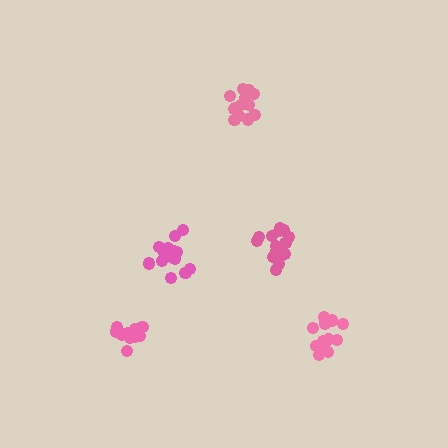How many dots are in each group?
Group 1: 13 dots, Group 2: 17 dots, Group 3: 13 dots, Group 4: 16 dots, Group 5: 11 dots (70 total).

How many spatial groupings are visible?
There are 5 spatial groupings.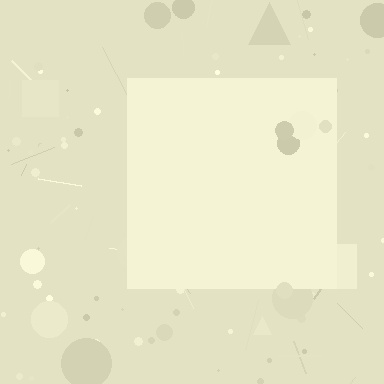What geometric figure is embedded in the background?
A square is embedded in the background.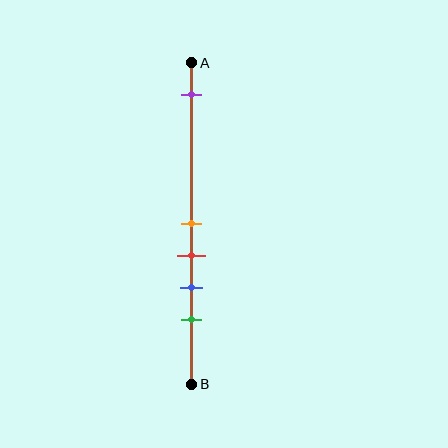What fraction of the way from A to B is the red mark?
The red mark is approximately 60% (0.6) of the way from A to B.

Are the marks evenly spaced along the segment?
No, the marks are not evenly spaced.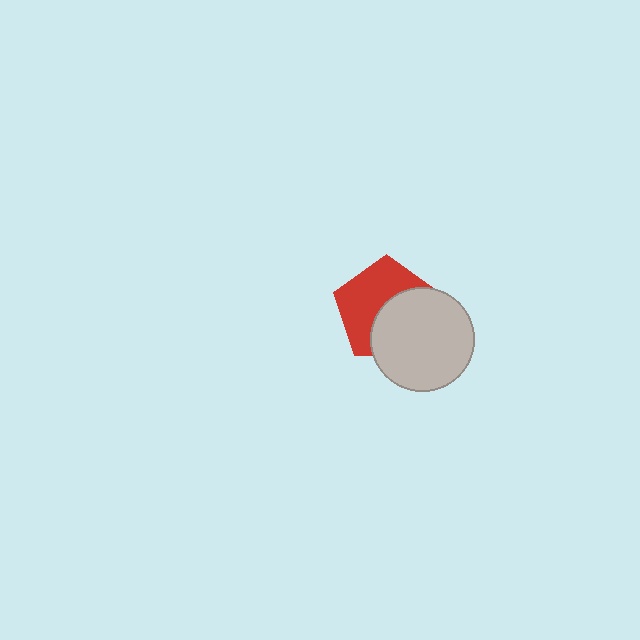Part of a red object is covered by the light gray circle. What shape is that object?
It is a pentagon.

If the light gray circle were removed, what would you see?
You would see the complete red pentagon.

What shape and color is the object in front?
The object in front is a light gray circle.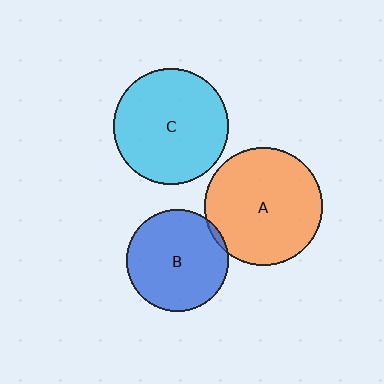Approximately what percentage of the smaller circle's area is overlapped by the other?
Approximately 5%.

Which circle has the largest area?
Circle A (orange).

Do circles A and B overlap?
Yes.